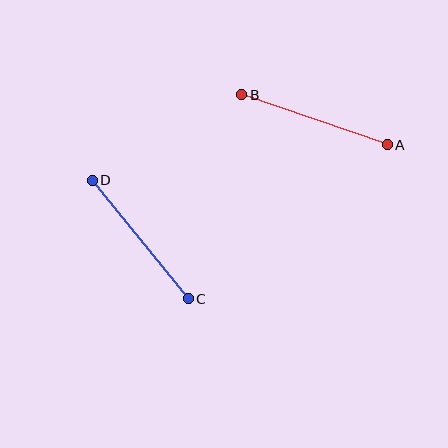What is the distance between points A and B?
The distance is approximately 154 pixels.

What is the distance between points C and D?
The distance is approximately 152 pixels.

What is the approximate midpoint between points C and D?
The midpoint is at approximately (140, 240) pixels.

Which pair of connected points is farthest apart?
Points A and B are farthest apart.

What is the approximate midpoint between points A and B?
The midpoint is at approximately (315, 120) pixels.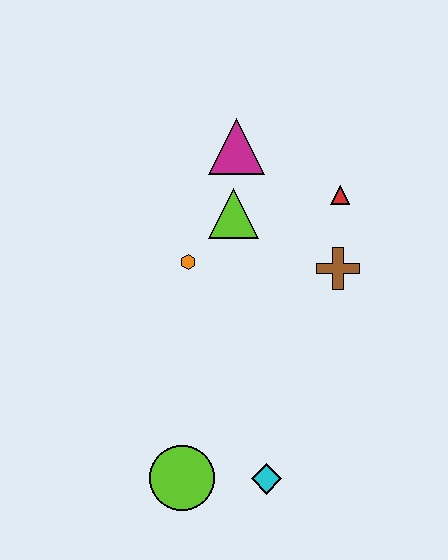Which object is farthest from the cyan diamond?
The magenta triangle is farthest from the cyan diamond.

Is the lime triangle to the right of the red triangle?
No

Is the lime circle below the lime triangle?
Yes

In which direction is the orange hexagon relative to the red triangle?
The orange hexagon is to the left of the red triangle.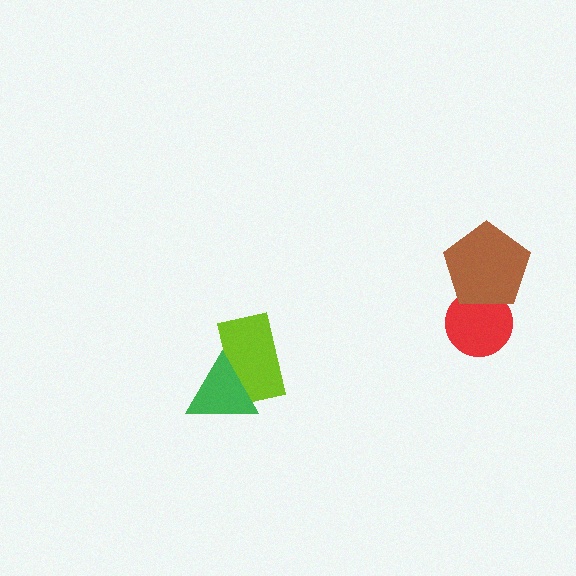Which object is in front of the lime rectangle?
The green triangle is in front of the lime rectangle.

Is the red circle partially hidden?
Yes, it is partially covered by another shape.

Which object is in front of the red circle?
The brown pentagon is in front of the red circle.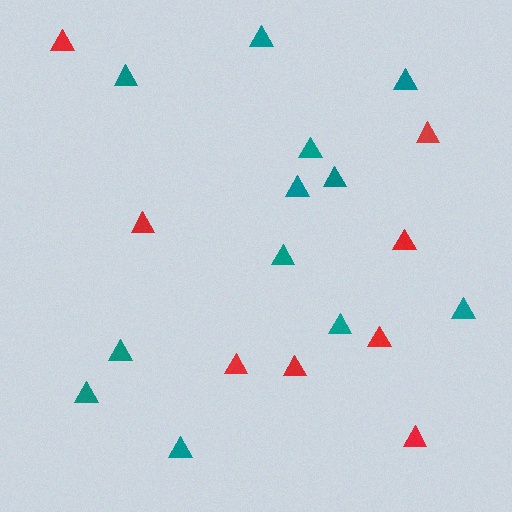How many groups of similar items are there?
There are 2 groups: one group of teal triangles (12) and one group of red triangles (8).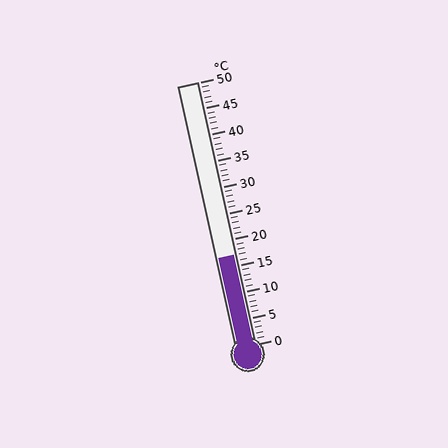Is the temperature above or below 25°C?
The temperature is below 25°C.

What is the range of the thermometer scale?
The thermometer scale ranges from 0°C to 50°C.